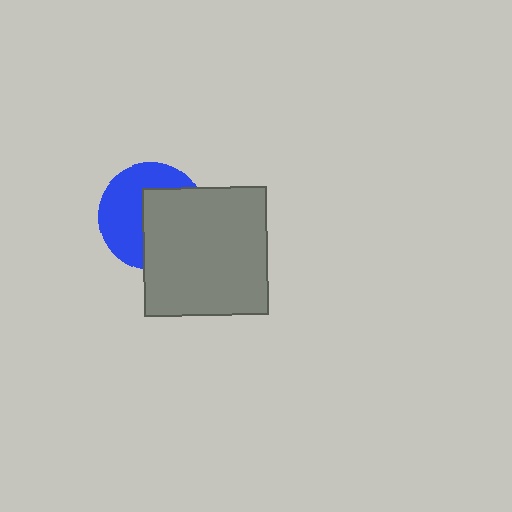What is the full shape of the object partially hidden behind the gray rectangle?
The partially hidden object is a blue circle.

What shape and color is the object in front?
The object in front is a gray rectangle.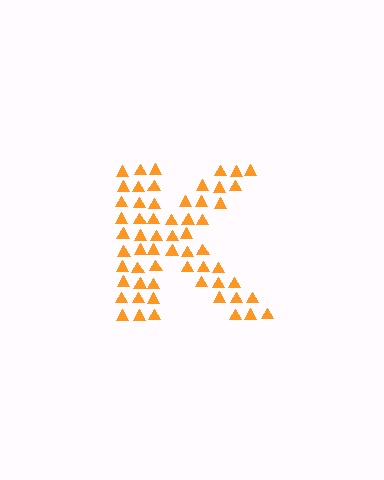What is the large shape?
The large shape is the letter K.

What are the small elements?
The small elements are triangles.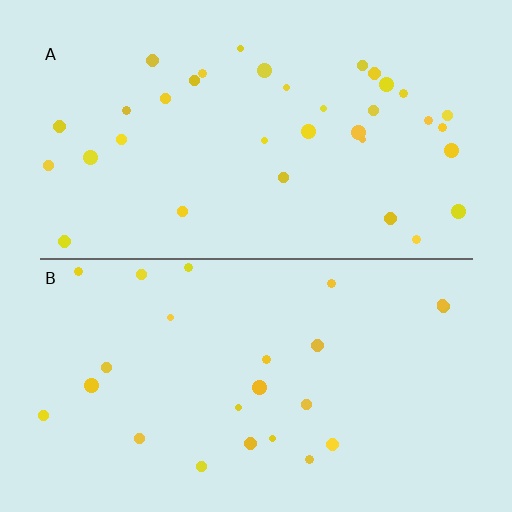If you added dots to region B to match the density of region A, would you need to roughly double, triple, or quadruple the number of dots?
Approximately double.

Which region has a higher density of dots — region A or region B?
A (the top).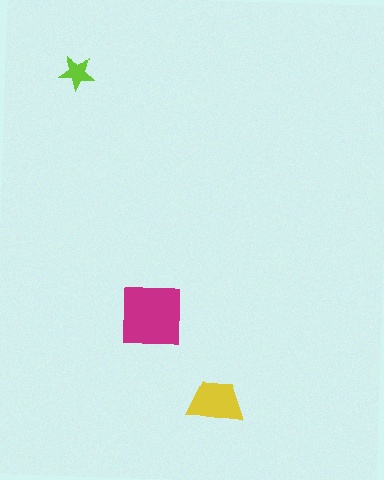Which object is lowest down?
The yellow trapezoid is bottommost.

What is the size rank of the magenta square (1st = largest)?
1st.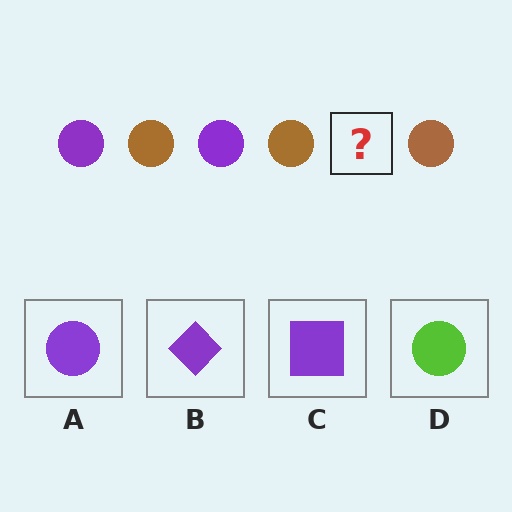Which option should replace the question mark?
Option A.